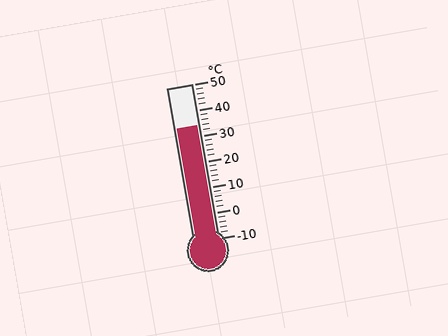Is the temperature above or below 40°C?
The temperature is below 40°C.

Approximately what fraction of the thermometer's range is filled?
The thermometer is filled to approximately 75% of its range.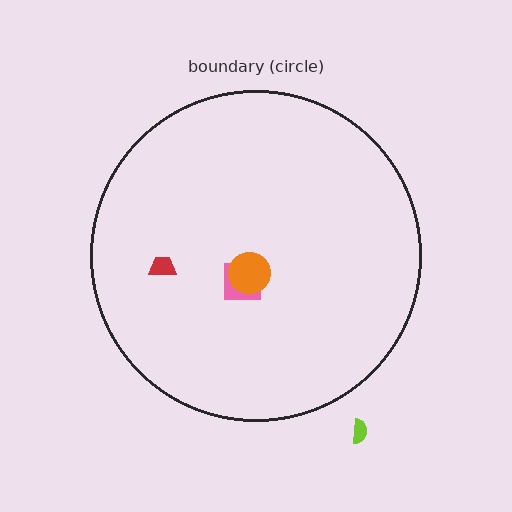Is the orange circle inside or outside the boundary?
Inside.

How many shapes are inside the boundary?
3 inside, 1 outside.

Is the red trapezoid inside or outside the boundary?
Inside.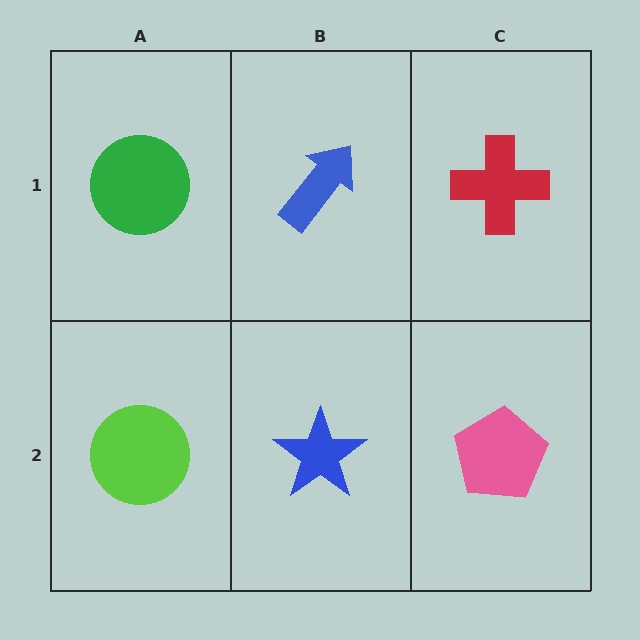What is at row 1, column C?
A red cross.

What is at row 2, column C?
A pink pentagon.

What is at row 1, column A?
A green circle.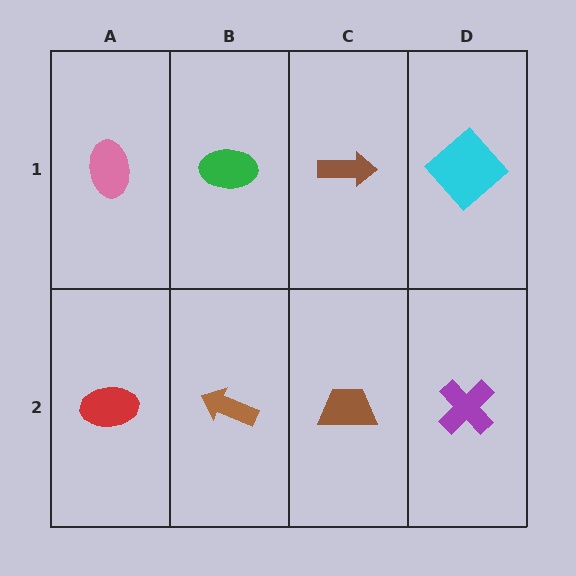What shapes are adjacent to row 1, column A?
A red ellipse (row 2, column A), a green ellipse (row 1, column B).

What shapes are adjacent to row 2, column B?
A green ellipse (row 1, column B), a red ellipse (row 2, column A), a brown trapezoid (row 2, column C).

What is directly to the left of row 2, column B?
A red ellipse.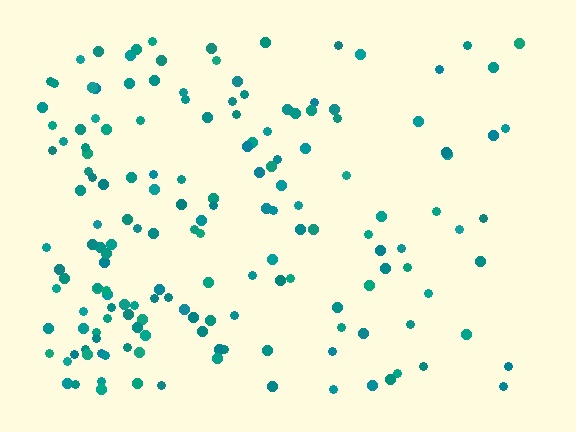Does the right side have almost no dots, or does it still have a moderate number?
Still a moderate number, just noticeably fewer than the left.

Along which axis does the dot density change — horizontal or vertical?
Horizontal.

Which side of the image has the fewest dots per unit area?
The right.